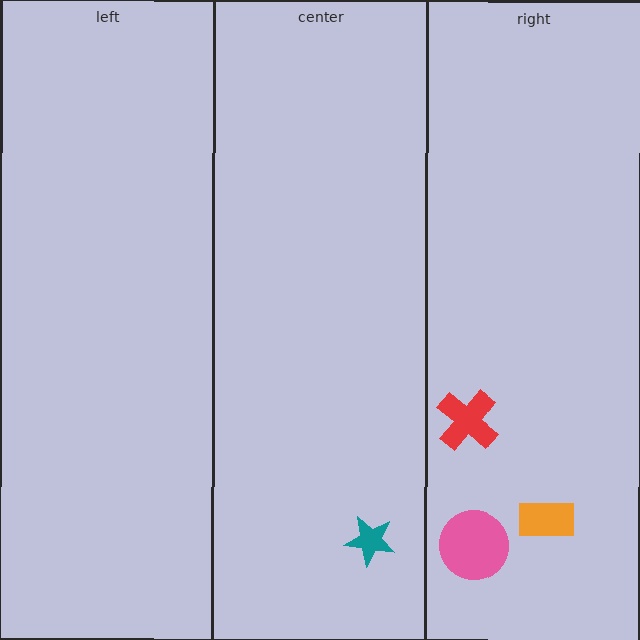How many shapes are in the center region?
1.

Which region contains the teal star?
The center region.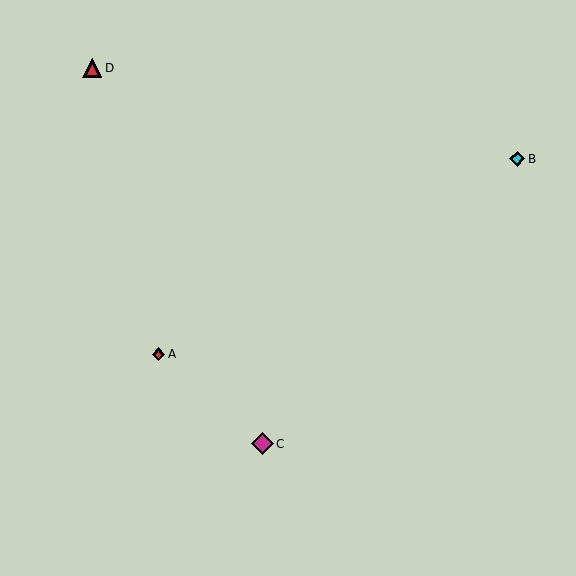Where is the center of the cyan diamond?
The center of the cyan diamond is at (517, 159).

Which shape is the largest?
The magenta diamond (labeled C) is the largest.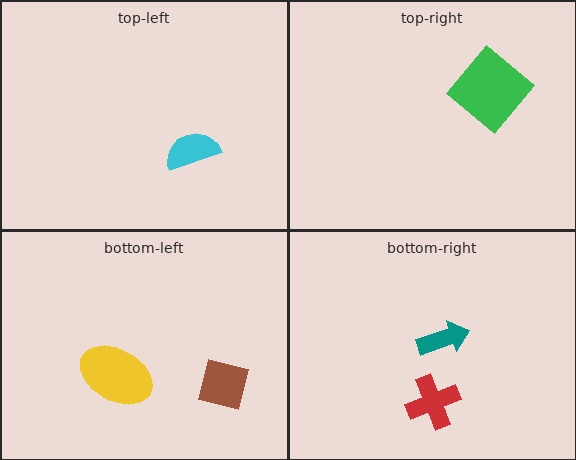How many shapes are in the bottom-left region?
2.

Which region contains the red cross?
The bottom-right region.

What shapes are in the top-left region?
The cyan semicircle.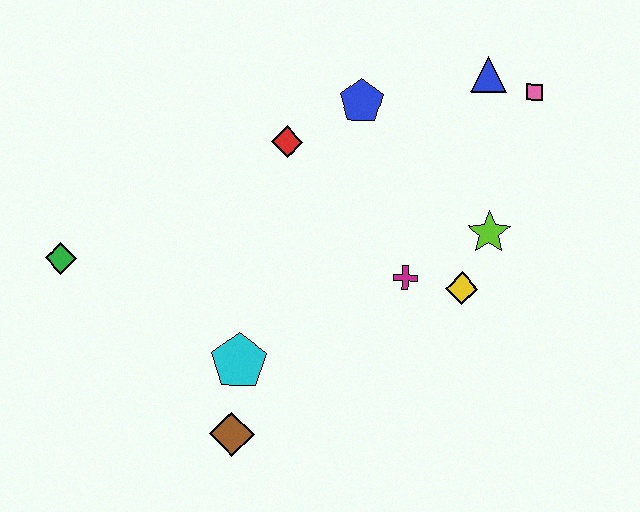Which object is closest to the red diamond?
The blue pentagon is closest to the red diamond.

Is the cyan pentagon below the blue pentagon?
Yes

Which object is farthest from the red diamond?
The brown diamond is farthest from the red diamond.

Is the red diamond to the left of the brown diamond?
No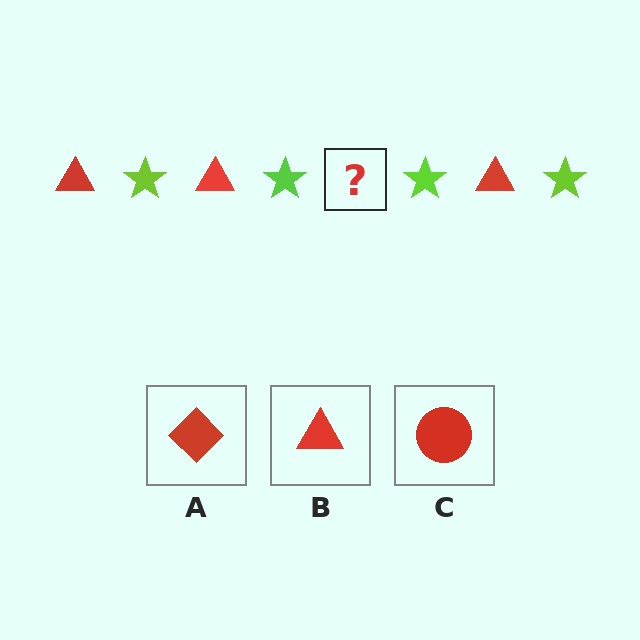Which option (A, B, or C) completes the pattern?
B.